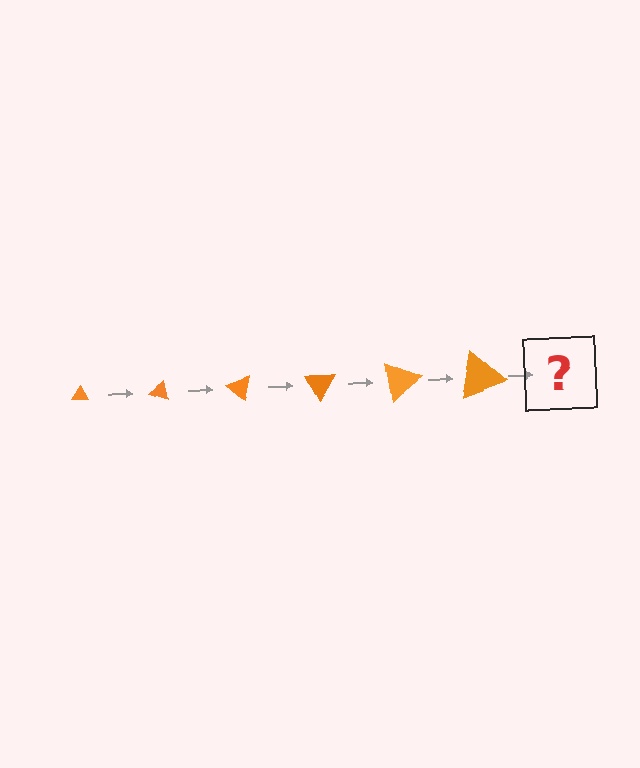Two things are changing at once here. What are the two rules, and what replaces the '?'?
The two rules are that the triangle grows larger each step and it rotates 20 degrees each step. The '?' should be a triangle, larger than the previous one and rotated 120 degrees from the start.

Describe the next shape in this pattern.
It should be a triangle, larger than the previous one and rotated 120 degrees from the start.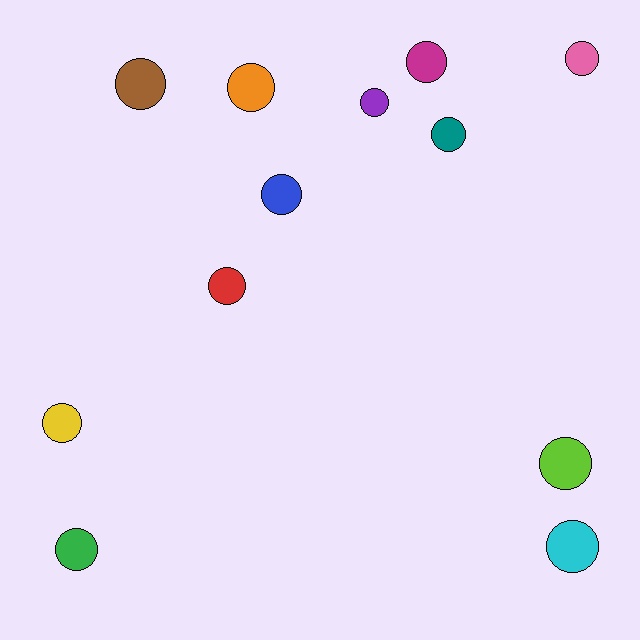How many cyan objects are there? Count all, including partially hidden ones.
There is 1 cyan object.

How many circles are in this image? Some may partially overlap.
There are 12 circles.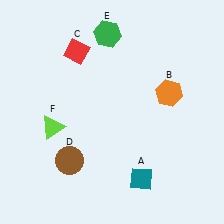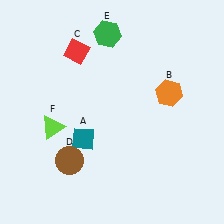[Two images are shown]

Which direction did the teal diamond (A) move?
The teal diamond (A) moved left.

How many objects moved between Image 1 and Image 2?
1 object moved between the two images.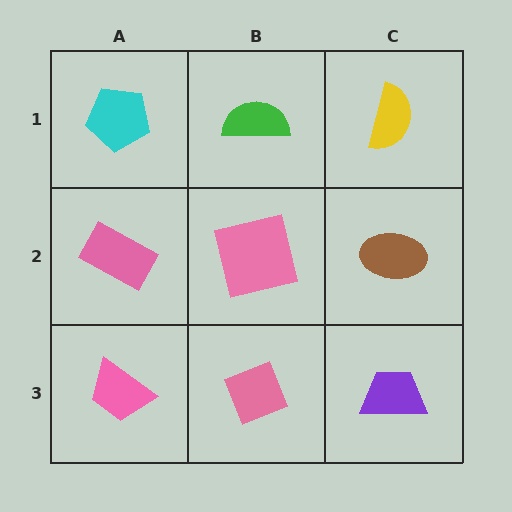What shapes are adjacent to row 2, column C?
A yellow semicircle (row 1, column C), a purple trapezoid (row 3, column C), a pink square (row 2, column B).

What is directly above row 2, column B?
A green semicircle.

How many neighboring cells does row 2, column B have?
4.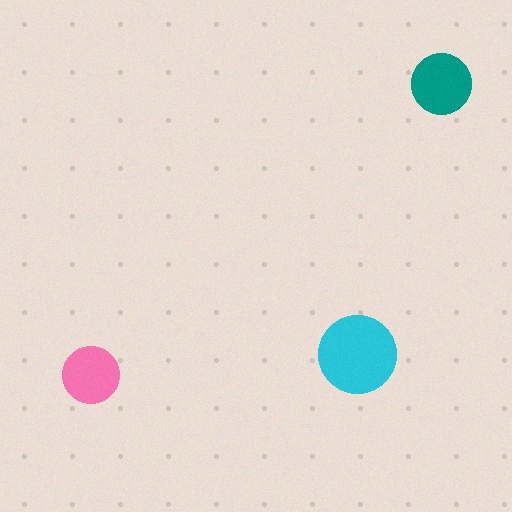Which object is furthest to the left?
The pink circle is leftmost.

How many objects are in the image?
There are 3 objects in the image.